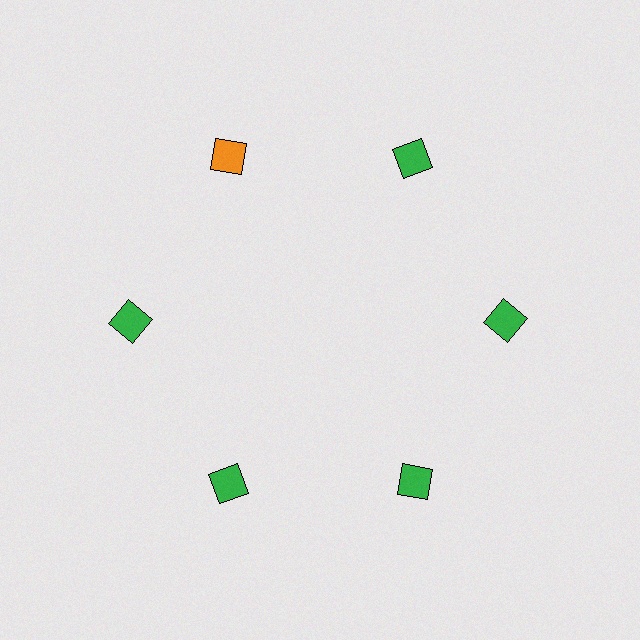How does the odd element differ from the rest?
It has a different color: orange instead of green.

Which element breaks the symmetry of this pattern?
The orange diamond at roughly the 11 o'clock position breaks the symmetry. All other shapes are green diamonds.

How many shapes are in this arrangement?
There are 6 shapes arranged in a ring pattern.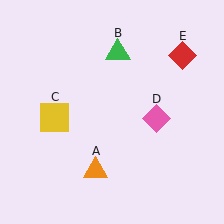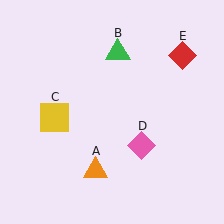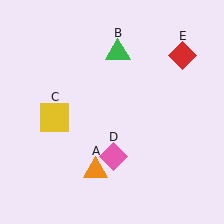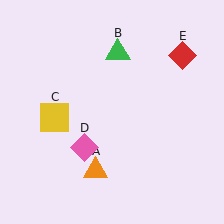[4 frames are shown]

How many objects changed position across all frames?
1 object changed position: pink diamond (object D).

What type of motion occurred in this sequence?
The pink diamond (object D) rotated clockwise around the center of the scene.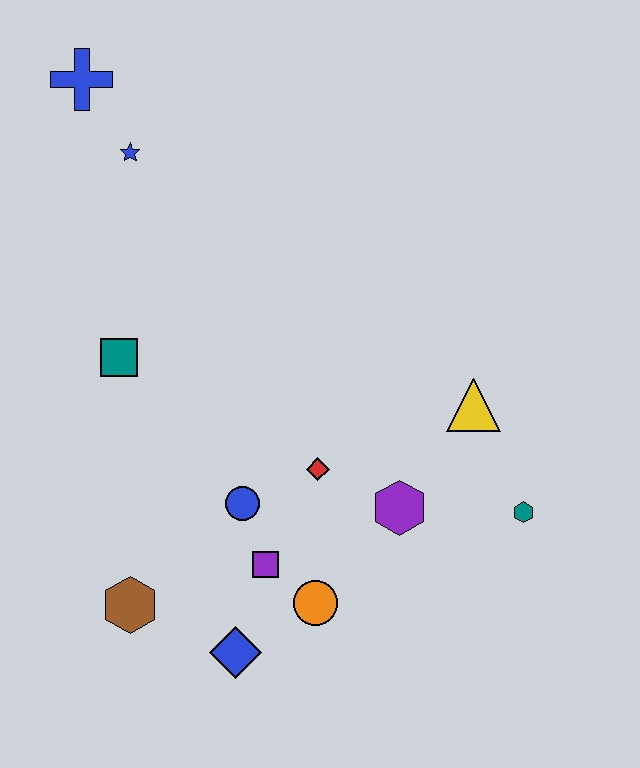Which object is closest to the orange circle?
The purple square is closest to the orange circle.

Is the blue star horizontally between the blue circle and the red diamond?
No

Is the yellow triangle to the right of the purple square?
Yes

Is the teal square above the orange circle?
Yes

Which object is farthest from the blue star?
The teal hexagon is farthest from the blue star.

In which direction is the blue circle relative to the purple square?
The blue circle is above the purple square.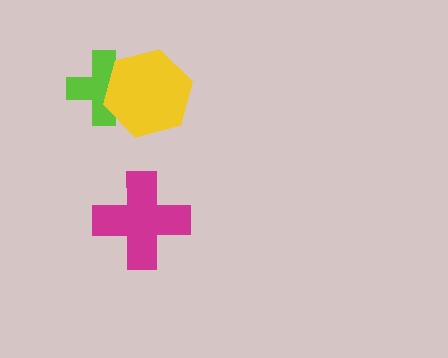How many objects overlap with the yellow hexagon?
1 object overlaps with the yellow hexagon.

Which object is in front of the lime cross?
The yellow hexagon is in front of the lime cross.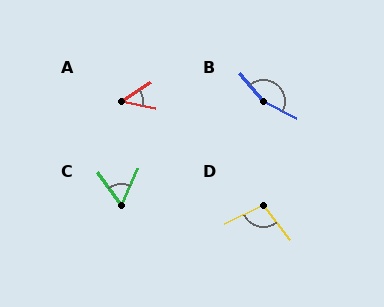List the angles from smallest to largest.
A (44°), C (61°), D (101°), B (156°).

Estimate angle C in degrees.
Approximately 61 degrees.